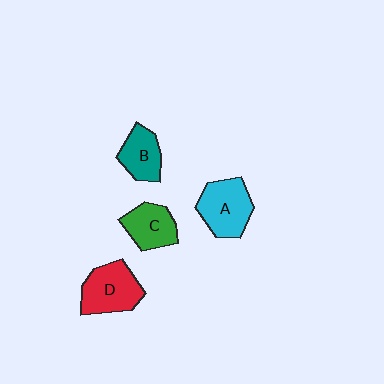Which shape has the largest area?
Shape A (cyan).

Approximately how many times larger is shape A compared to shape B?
Approximately 1.4 times.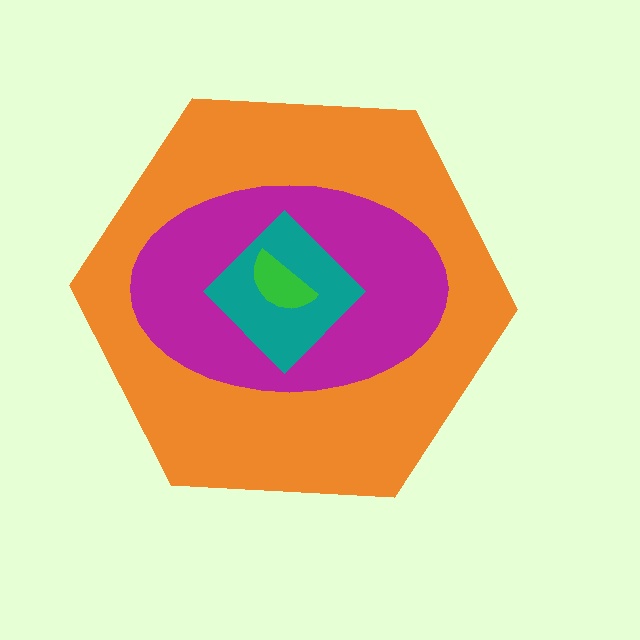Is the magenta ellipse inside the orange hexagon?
Yes.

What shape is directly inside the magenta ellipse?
The teal diamond.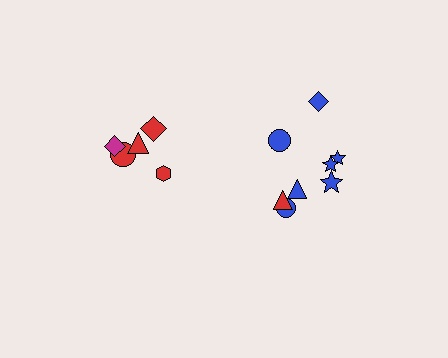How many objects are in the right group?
There are 8 objects.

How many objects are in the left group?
There are 5 objects.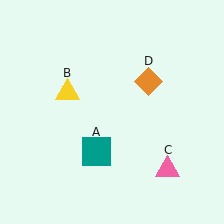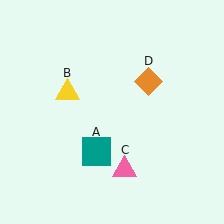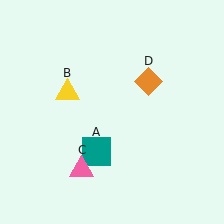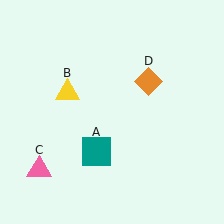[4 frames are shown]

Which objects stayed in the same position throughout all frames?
Teal square (object A) and yellow triangle (object B) and orange diamond (object D) remained stationary.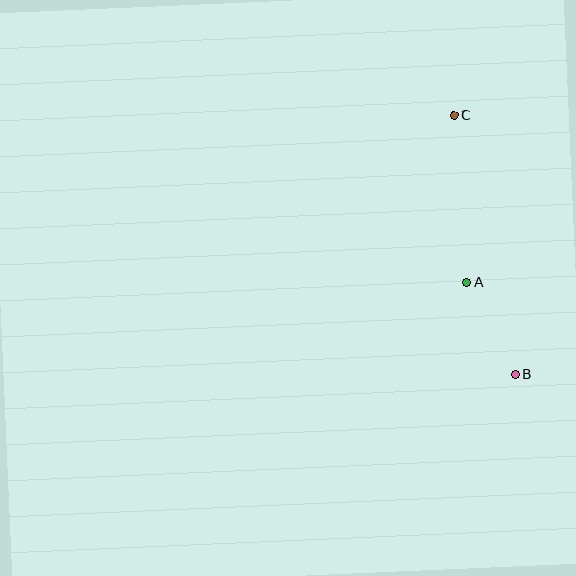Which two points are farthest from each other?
Points B and C are farthest from each other.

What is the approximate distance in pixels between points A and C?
The distance between A and C is approximately 168 pixels.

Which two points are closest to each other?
Points A and B are closest to each other.